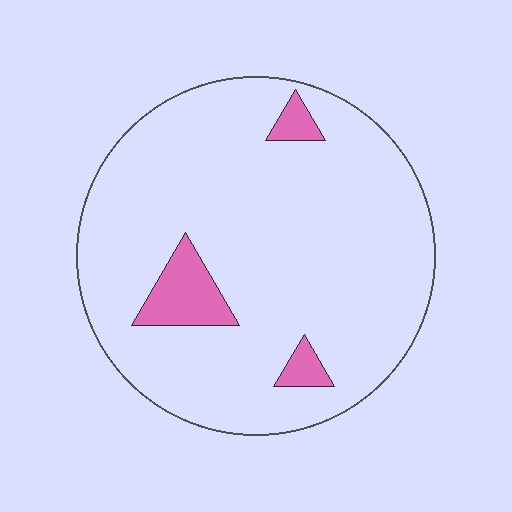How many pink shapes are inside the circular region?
3.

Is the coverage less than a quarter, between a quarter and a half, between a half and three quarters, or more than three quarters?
Less than a quarter.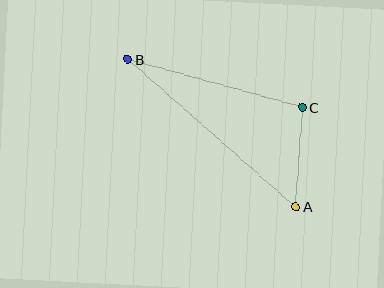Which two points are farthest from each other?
Points A and B are farthest from each other.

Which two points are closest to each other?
Points A and C are closest to each other.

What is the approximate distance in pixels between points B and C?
The distance between B and C is approximately 181 pixels.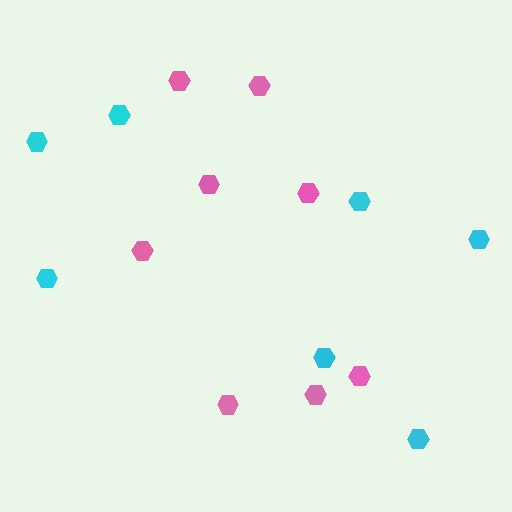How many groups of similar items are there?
There are 2 groups: one group of pink hexagons (8) and one group of cyan hexagons (7).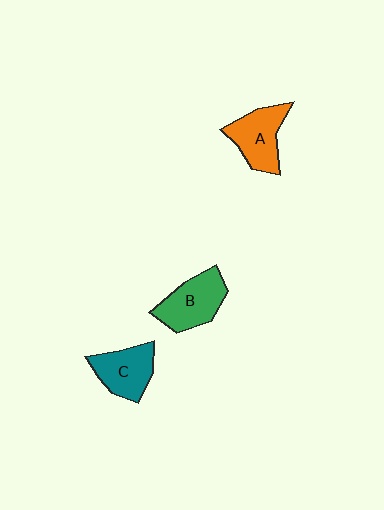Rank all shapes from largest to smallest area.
From largest to smallest: B (green), A (orange), C (teal).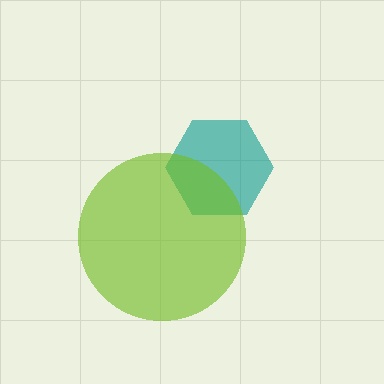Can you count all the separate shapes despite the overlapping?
Yes, there are 2 separate shapes.